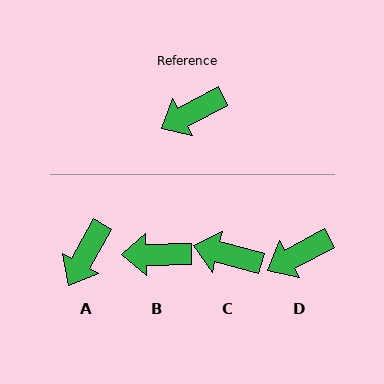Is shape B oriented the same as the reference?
No, it is off by about 27 degrees.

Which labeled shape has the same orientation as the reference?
D.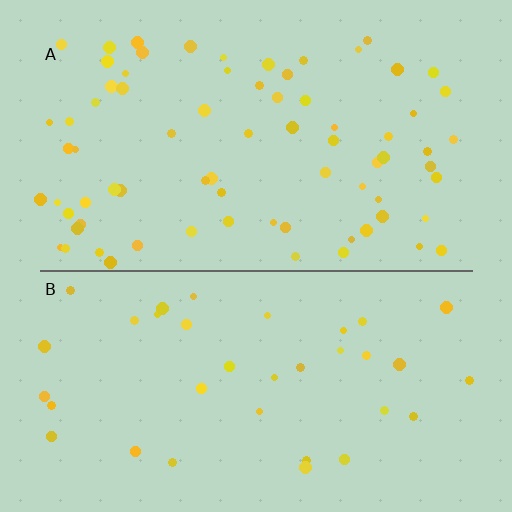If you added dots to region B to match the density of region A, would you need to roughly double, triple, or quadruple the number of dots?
Approximately double.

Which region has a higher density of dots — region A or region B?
A (the top).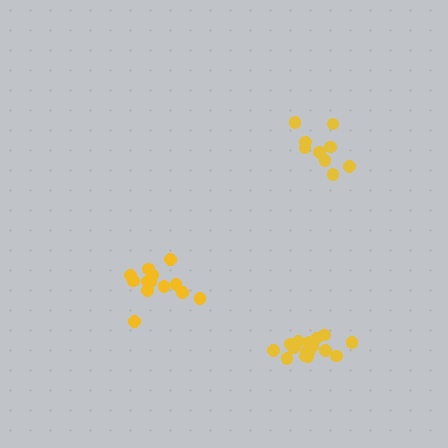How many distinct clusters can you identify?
There are 3 distinct clusters.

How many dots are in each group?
Group 1: 10 dots, Group 2: 13 dots, Group 3: 16 dots (39 total).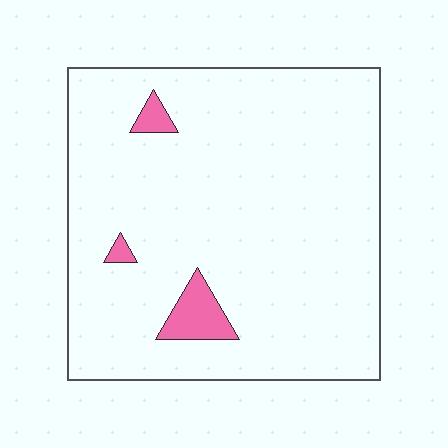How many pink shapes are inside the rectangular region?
3.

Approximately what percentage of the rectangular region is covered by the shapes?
Approximately 5%.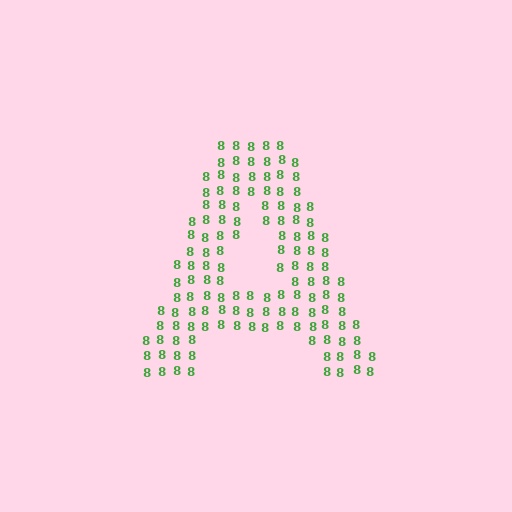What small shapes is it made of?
It is made of small digit 8's.